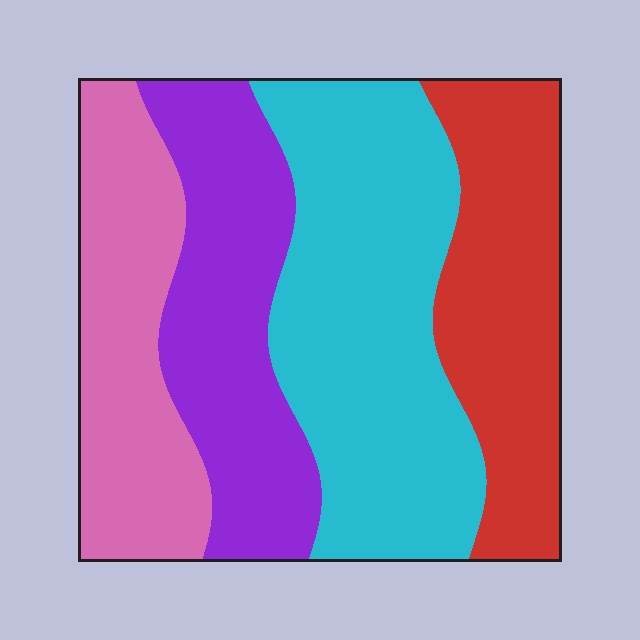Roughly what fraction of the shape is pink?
Pink covers about 20% of the shape.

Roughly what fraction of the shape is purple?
Purple covers roughly 25% of the shape.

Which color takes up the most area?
Cyan, at roughly 35%.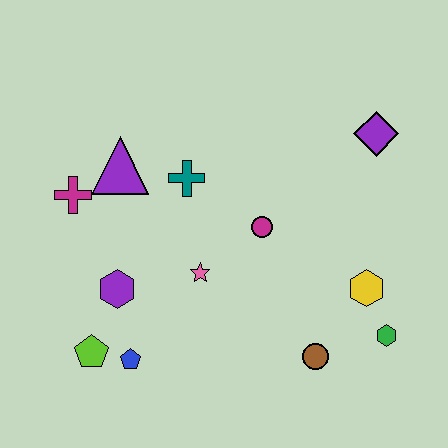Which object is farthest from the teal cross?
The green hexagon is farthest from the teal cross.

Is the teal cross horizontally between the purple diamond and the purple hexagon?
Yes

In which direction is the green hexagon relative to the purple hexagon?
The green hexagon is to the right of the purple hexagon.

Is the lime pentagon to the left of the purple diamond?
Yes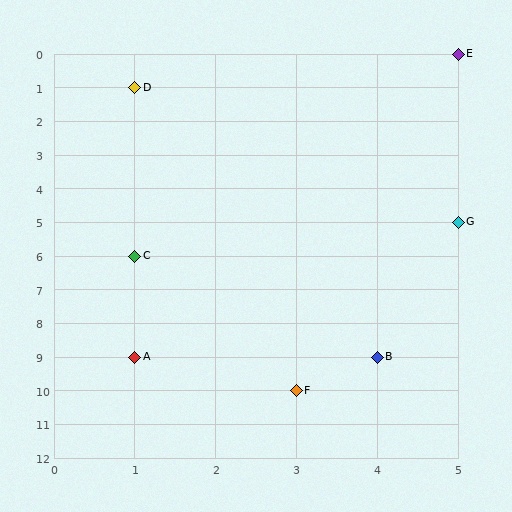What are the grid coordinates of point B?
Point B is at grid coordinates (4, 9).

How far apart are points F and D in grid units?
Points F and D are 2 columns and 9 rows apart (about 9.2 grid units diagonally).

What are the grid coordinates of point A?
Point A is at grid coordinates (1, 9).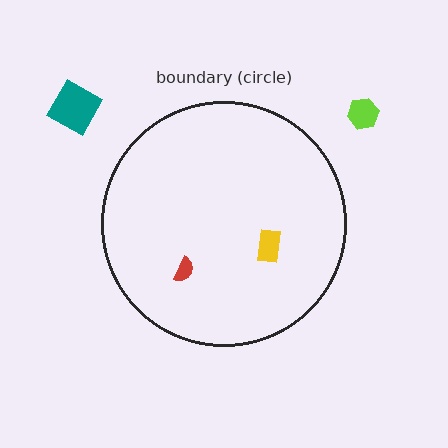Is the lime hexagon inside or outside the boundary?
Outside.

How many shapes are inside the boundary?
2 inside, 2 outside.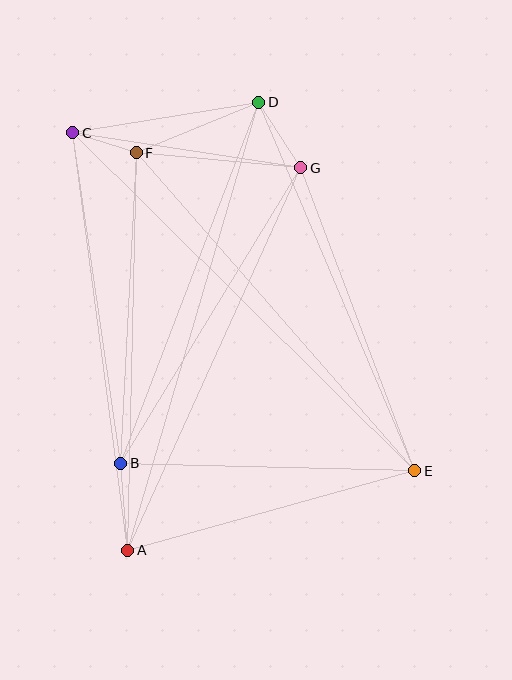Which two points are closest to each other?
Points C and F are closest to each other.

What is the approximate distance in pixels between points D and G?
The distance between D and G is approximately 78 pixels.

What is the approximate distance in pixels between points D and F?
The distance between D and F is approximately 133 pixels.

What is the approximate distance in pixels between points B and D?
The distance between B and D is approximately 386 pixels.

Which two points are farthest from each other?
Points C and E are farthest from each other.